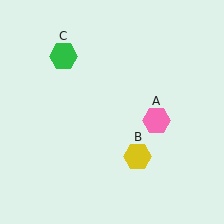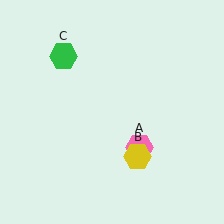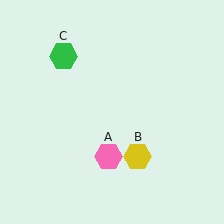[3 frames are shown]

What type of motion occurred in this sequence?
The pink hexagon (object A) rotated clockwise around the center of the scene.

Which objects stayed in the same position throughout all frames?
Yellow hexagon (object B) and green hexagon (object C) remained stationary.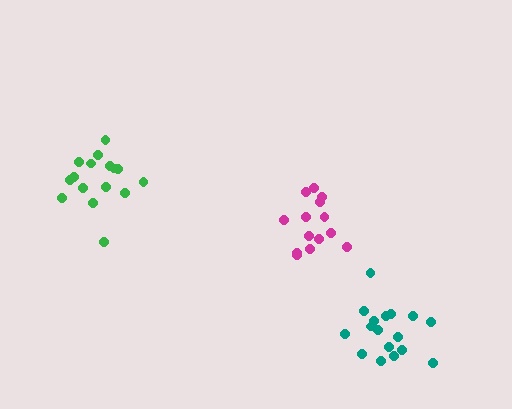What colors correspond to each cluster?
The clusters are colored: magenta, green, teal.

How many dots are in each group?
Group 1: 14 dots, Group 2: 16 dots, Group 3: 17 dots (47 total).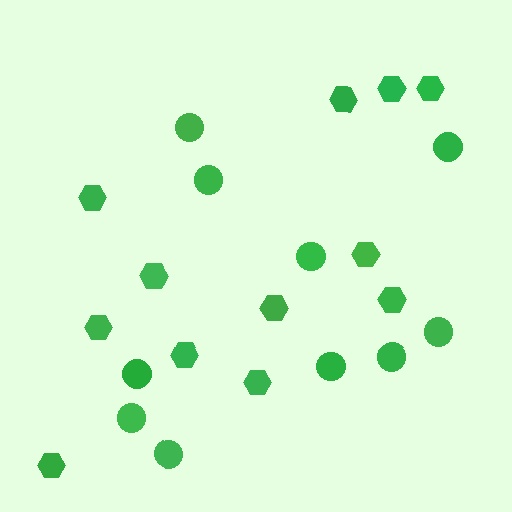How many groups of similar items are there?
There are 2 groups: one group of circles (10) and one group of hexagons (12).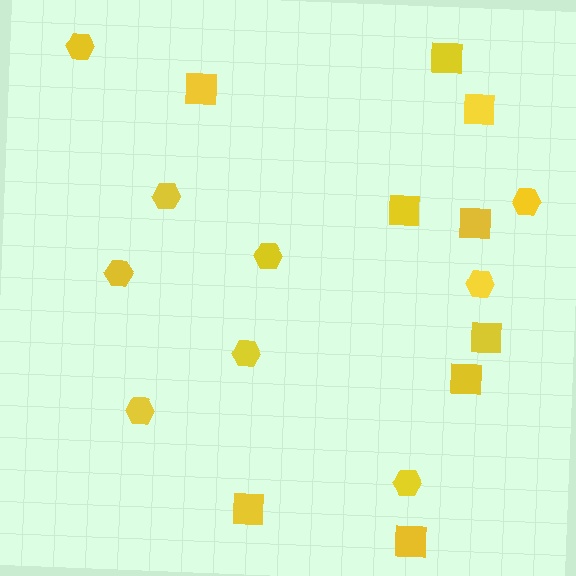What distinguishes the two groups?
There are 2 groups: one group of hexagons (9) and one group of squares (9).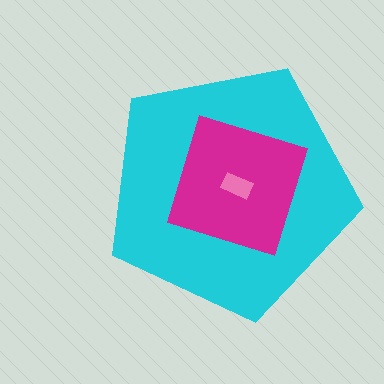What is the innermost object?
The pink rectangle.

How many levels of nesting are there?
3.